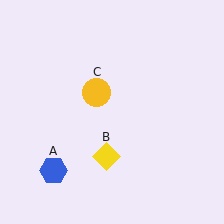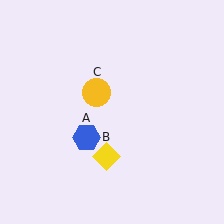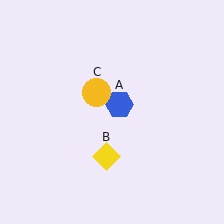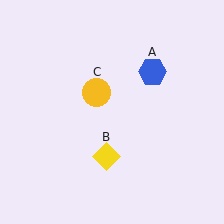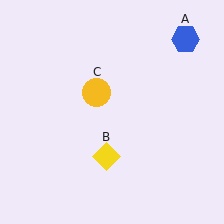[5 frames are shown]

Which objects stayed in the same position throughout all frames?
Yellow diamond (object B) and yellow circle (object C) remained stationary.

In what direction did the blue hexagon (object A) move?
The blue hexagon (object A) moved up and to the right.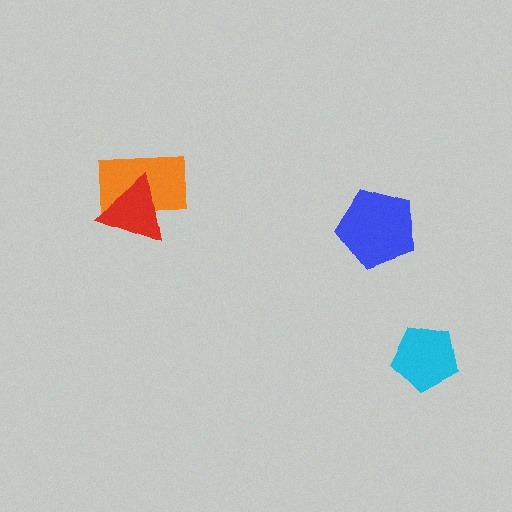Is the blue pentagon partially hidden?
No, no other shape covers it.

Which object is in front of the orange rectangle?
The red triangle is in front of the orange rectangle.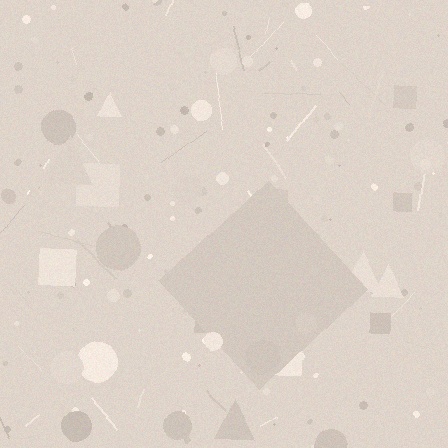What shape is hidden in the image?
A diamond is hidden in the image.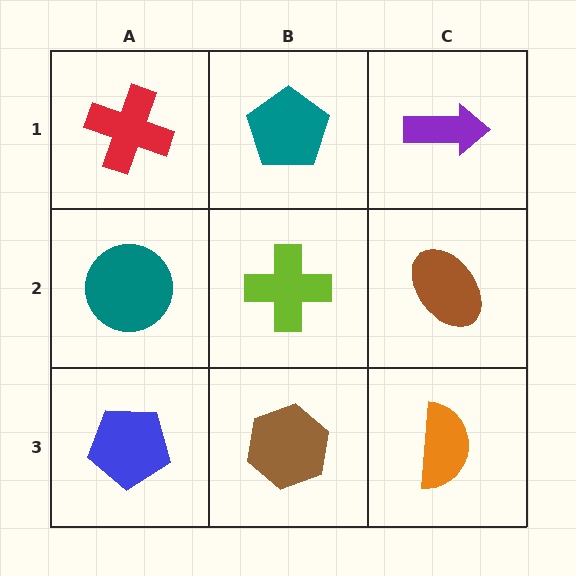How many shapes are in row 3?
3 shapes.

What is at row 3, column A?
A blue pentagon.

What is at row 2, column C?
A brown ellipse.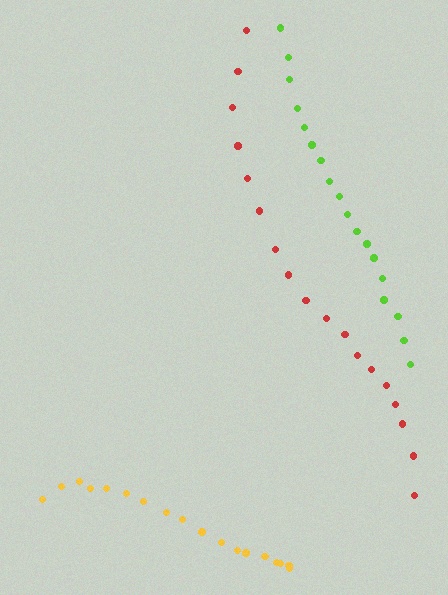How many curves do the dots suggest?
There are 3 distinct paths.